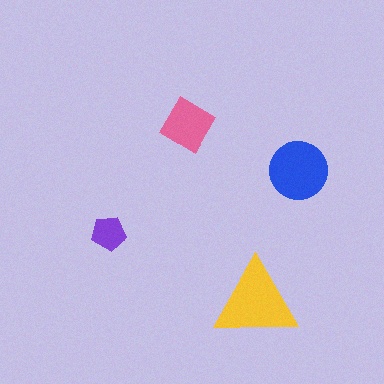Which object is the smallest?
The purple pentagon.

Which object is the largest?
The yellow triangle.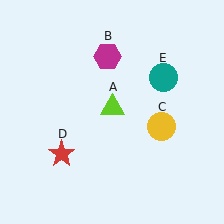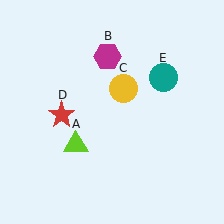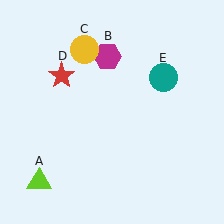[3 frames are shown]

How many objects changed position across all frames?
3 objects changed position: lime triangle (object A), yellow circle (object C), red star (object D).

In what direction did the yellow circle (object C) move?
The yellow circle (object C) moved up and to the left.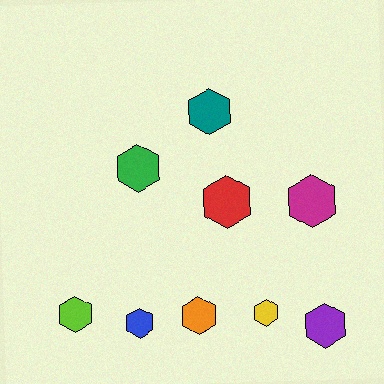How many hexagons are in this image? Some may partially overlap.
There are 9 hexagons.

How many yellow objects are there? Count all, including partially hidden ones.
There is 1 yellow object.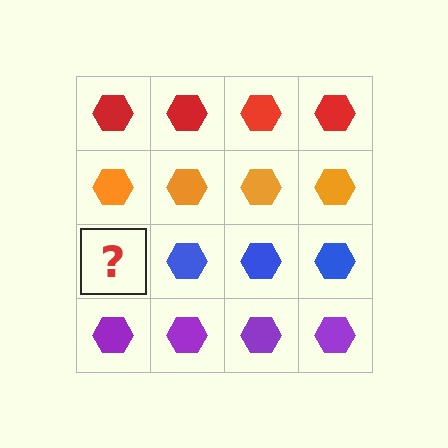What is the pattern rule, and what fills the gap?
The rule is that each row has a consistent color. The gap should be filled with a blue hexagon.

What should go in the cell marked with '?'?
The missing cell should contain a blue hexagon.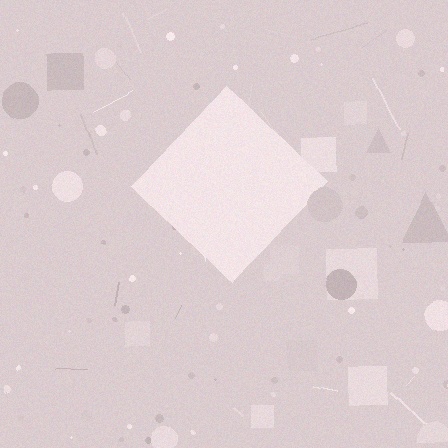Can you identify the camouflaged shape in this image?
The camouflaged shape is a diamond.